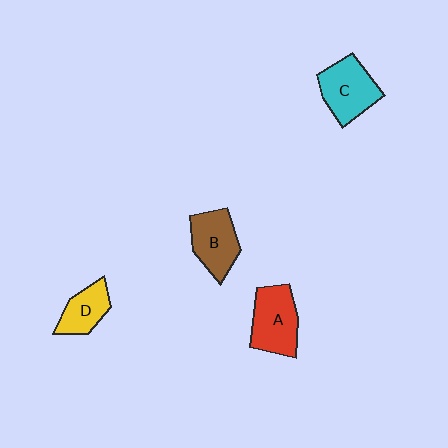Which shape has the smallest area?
Shape D (yellow).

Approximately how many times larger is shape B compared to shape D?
Approximately 1.3 times.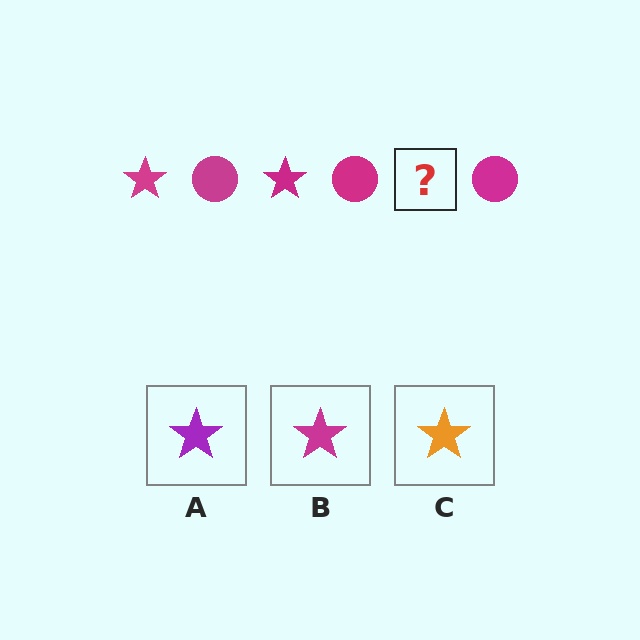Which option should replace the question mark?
Option B.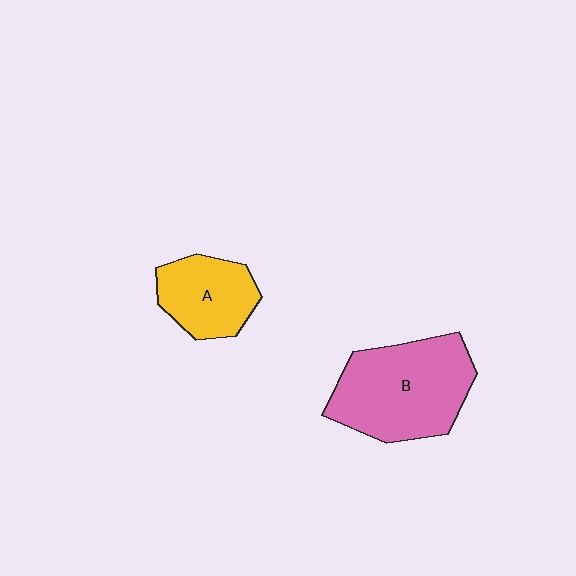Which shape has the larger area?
Shape B (pink).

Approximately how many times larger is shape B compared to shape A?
Approximately 1.7 times.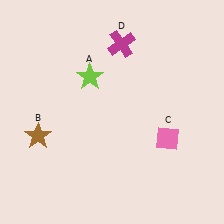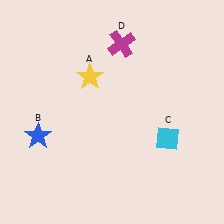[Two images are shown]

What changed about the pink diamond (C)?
In Image 1, C is pink. In Image 2, it changed to cyan.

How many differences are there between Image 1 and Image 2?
There are 3 differences between the two images.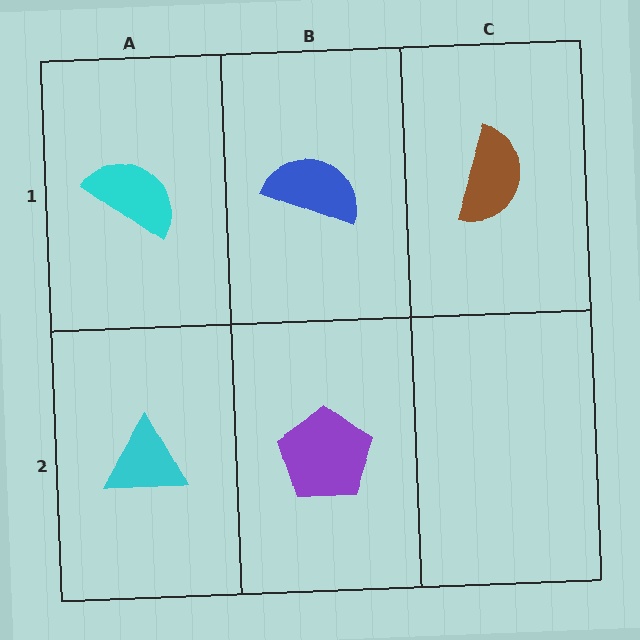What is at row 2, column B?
A purple pentagon.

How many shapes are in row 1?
3 shapes.